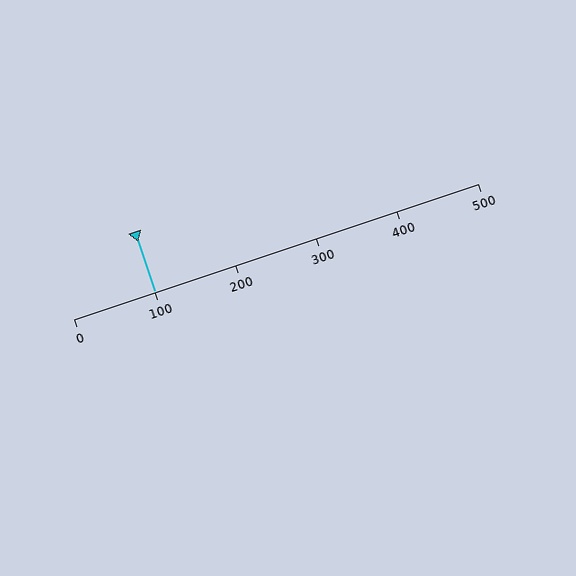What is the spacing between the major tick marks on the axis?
The major ticks are spaced 100 apart.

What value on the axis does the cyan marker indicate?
The marker indicates approximately 100.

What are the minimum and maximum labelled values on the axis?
The axis runs from 0 to 500.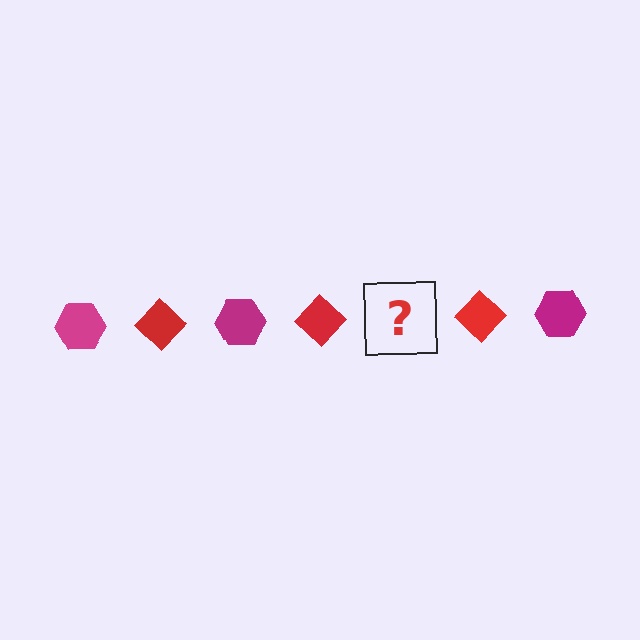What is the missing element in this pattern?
The missing element is a magenta hexagon.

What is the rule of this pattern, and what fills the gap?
The rule is that the pattern alternates between magenta hexagon and red diamond. The gap should be filled with a magenta hexagon.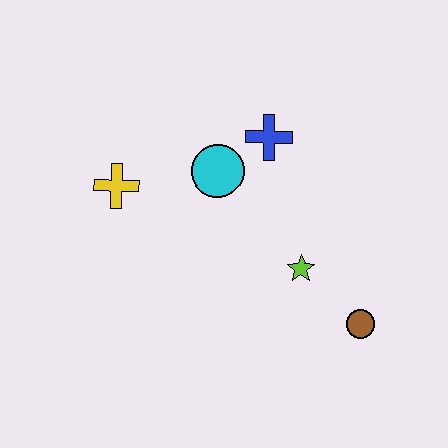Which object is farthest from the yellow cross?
The brown circle is farthest from the yellow cross.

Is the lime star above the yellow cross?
No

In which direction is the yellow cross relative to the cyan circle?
The yellow cross is to the left of the cyan circle.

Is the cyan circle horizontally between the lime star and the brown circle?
No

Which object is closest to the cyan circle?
The blue cross is closest to the cyan circle.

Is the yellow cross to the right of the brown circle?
No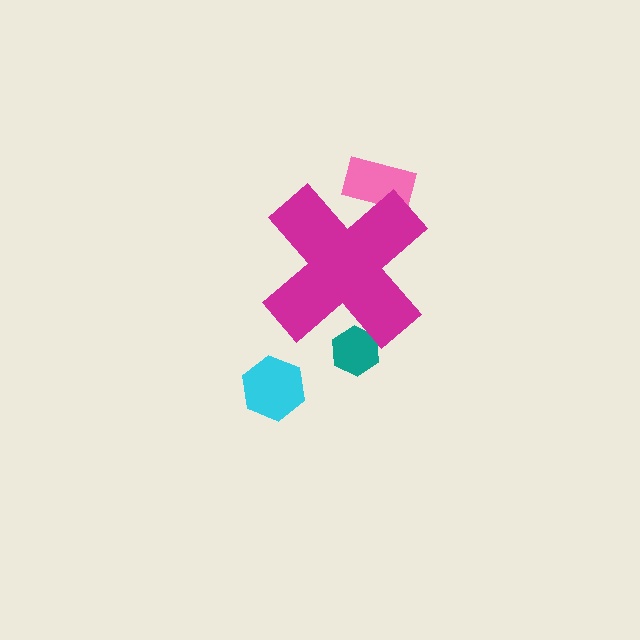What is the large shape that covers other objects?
A magenta cross.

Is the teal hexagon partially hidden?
Yes, the teal hexagon is partially hidden behind the magenta cross.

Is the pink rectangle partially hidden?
Yes, the pink rectangle is partially hidden behind the magenta cross.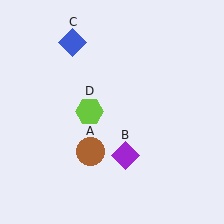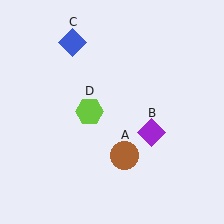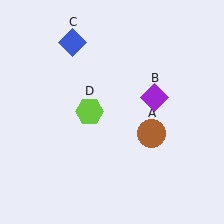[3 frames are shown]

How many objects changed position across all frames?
2 objects changed position: brown circle (object A), purple diamond (object B).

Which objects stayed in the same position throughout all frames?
Blue diamond (object C) and lime hexagon (object D) remained stationary.